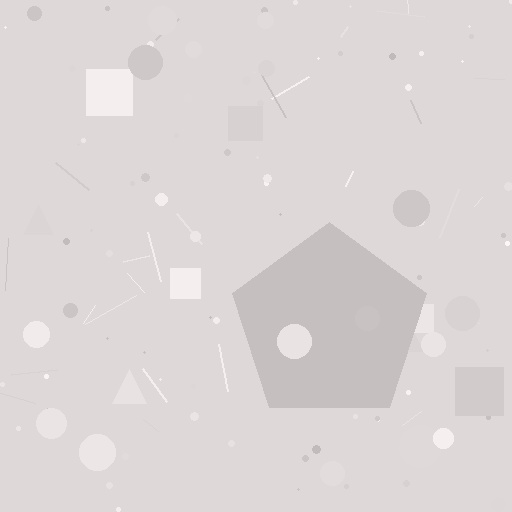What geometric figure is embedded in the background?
A pentagon is embedded in the background.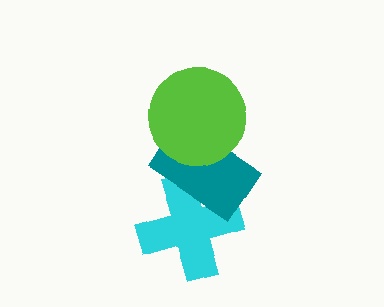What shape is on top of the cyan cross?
The teal rectangle is on top of the cyan cross.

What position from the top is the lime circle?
The lime circle is 1st from the top.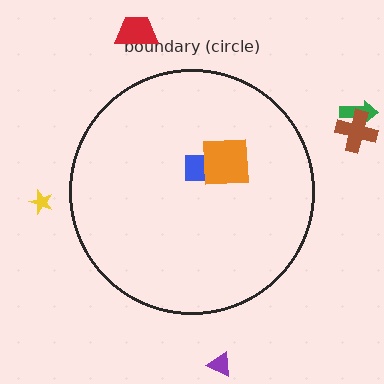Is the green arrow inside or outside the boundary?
Outside.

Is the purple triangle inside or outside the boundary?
Outside.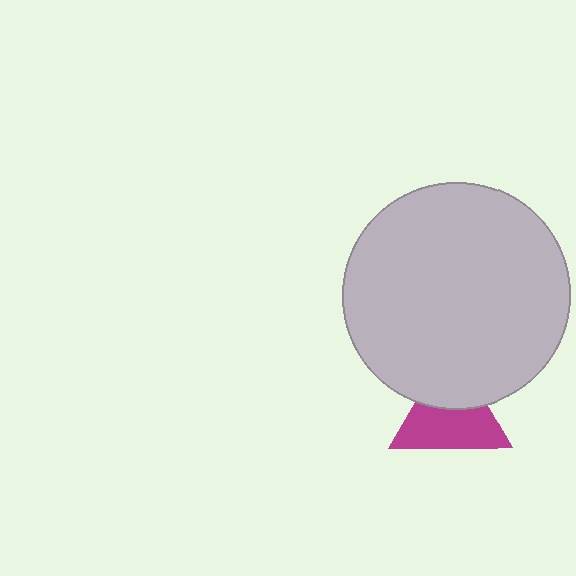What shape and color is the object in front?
The object in front is a light gray circle.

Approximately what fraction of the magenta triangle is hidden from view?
Roughly 38% of the magenta triangle is hidden behind the light gray circle.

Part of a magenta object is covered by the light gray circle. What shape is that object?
It is a triangle.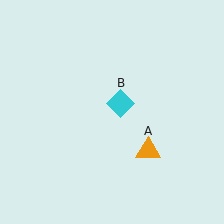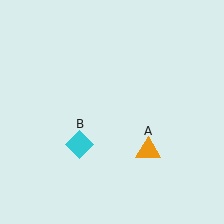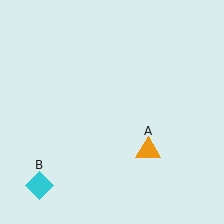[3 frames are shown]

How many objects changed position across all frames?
1 object changed position: cyan diamond (object B).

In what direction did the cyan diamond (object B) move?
The cyan diamond (object B) moved down and to the left.